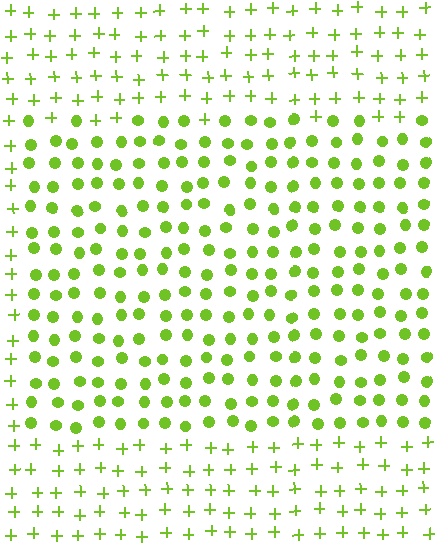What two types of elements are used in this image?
The image uses circles inside the rectangle region and plus signs outside it.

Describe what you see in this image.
The image is filled with small lime elements arranged in a uniform grid. A rectangle-shaped region contains circles, while the surrounding area contains plus signs. The boundary is defined purely by the change in element shape.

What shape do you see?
I see a rectangle.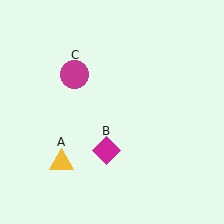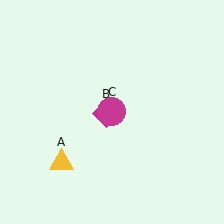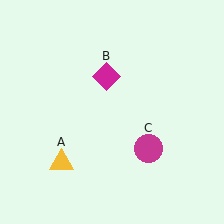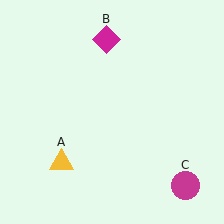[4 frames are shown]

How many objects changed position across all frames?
2 objects changed position: magenta diamond (object B), magenta circle (object C).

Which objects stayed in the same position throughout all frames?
Yellow triangle (object A) remained stationary.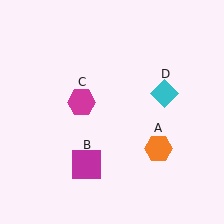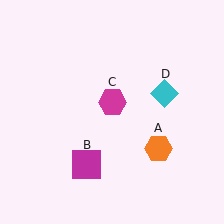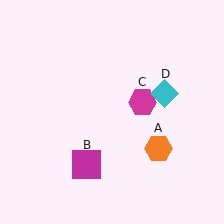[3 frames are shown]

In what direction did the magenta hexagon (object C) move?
The magenta hexagon (object C) moved right.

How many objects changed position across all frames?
1 object changed position: magenta hexagon (object C).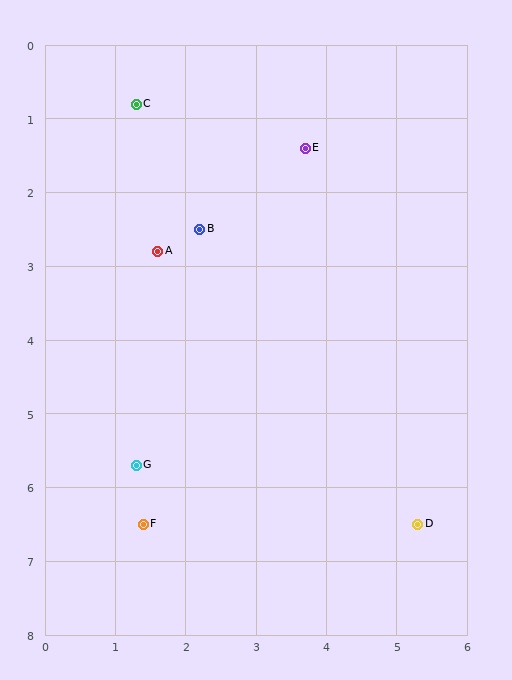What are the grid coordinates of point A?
Point A is at approximately (1.6, 2.8).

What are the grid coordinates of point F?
Point F is at approximately (1.4, 6.5).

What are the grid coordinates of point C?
Point C is at approximately (1.3, 0.8).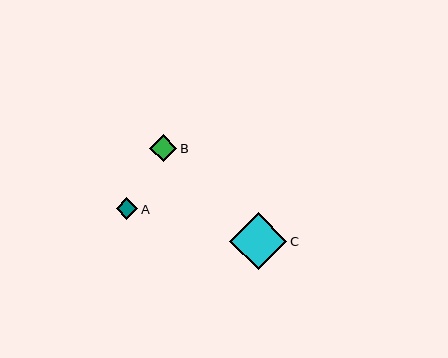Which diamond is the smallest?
Diamond A is the smallest with a size of approximately 22 pixels.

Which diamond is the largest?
Diamond C is the largest with a size of approximately 57 pixels.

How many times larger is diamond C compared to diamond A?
Diamond C is approximately 2.6 times the size of diamond A.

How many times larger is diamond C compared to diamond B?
Diamond C is approximately 2.1 times the size of diamond B.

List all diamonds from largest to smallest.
From largest to smallest: C, B, A.